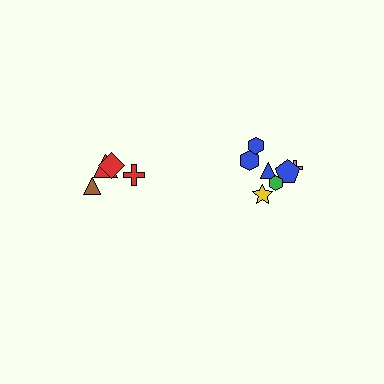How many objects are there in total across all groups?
There are 11 objects.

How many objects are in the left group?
There are 4 objects.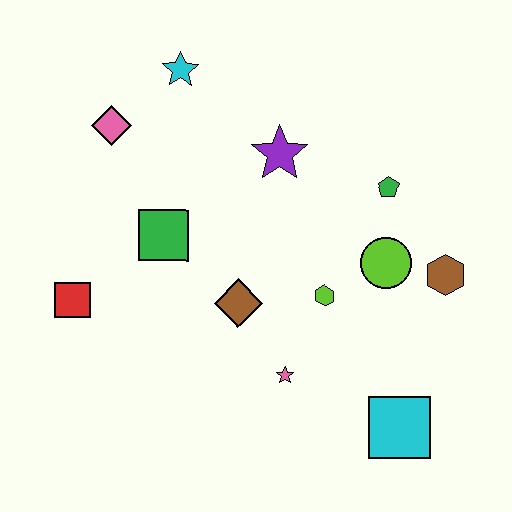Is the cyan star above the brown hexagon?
Yes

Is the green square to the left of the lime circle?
Yes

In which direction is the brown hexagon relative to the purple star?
The brown hexagon is to the right of the purple star.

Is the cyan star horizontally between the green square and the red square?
No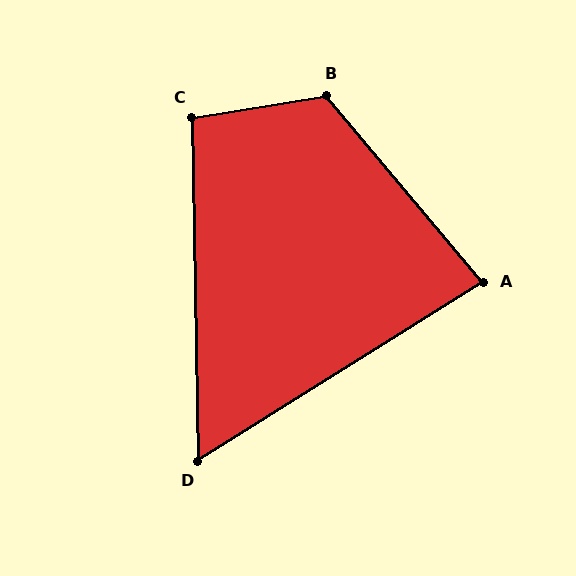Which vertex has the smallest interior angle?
D, at approximately 59 degrees.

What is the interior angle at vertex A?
Approximately 82 degrees (acute).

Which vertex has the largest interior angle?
B, at approximately 121 degrees.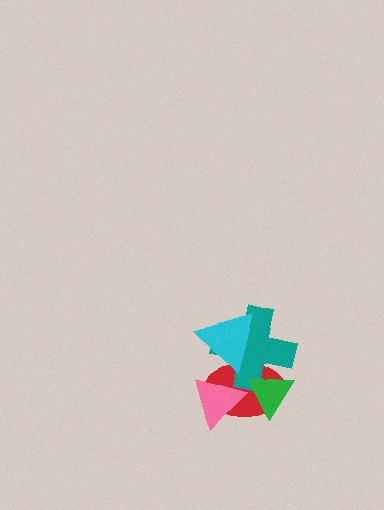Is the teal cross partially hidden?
Yes, it is partially covered by another shape.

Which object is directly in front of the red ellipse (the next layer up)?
The pink triangle is directly in front of the red ellipse.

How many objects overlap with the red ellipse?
4 objects overlap with the red ellipse.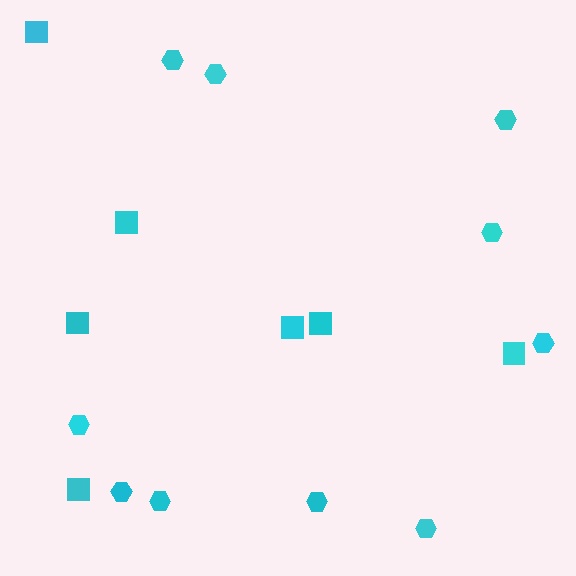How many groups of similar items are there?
There are 2 groups: one group of hexagons (10) and one group of squares (7).